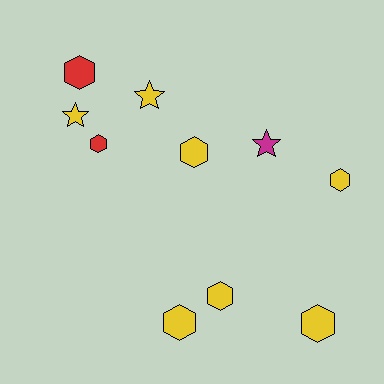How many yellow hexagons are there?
There are 5 yellow hexagons.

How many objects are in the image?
There are 10 objects.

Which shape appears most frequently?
Hexagon, with 7 objects.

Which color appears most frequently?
Yellow, with 7 objects.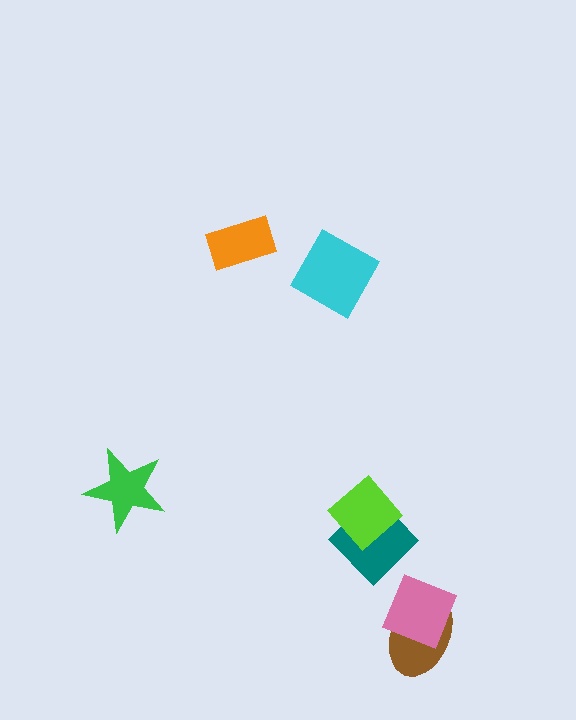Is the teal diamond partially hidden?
Yes, it is partially covered by another shape.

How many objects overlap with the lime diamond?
1 object overlaps with the lime diamond.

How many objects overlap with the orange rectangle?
0 objects overlap with the orange rectangle.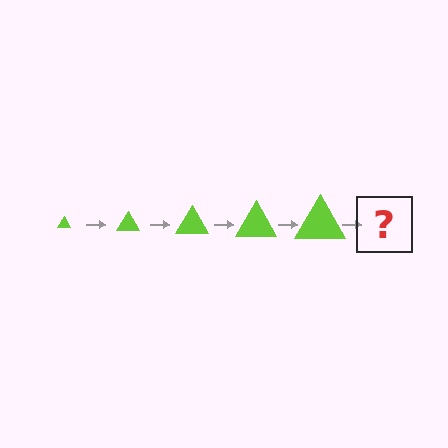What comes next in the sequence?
The next element should be a lime triangle, larger than the previous one.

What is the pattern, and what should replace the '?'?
The pattern is that the triangle gets progressively larger each step. The '?' should be a lime triangle, larger than the previous one.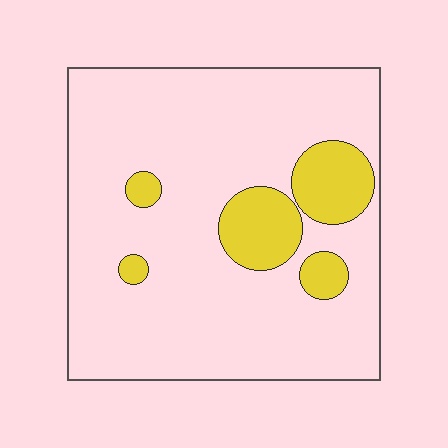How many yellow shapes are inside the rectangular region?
5.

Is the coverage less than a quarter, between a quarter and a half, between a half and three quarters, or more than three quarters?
Less than a quarter.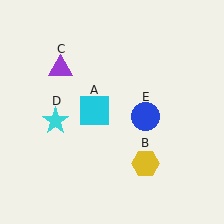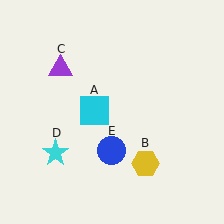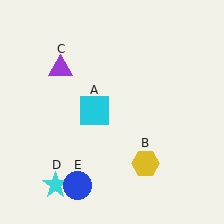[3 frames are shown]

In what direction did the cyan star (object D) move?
The cyan star (object D) moved down.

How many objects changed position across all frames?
2 objects changed position: cyan star (object D), blue circle (object E).